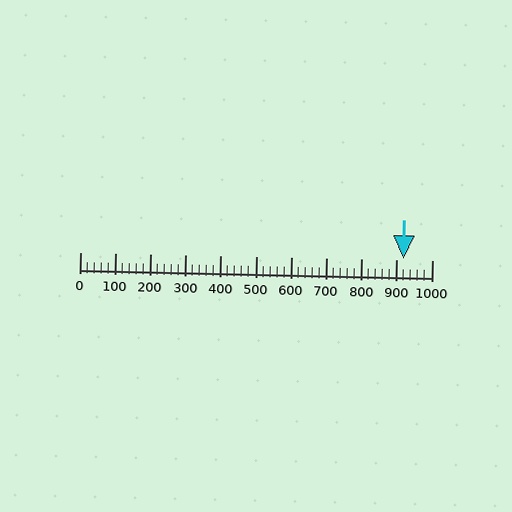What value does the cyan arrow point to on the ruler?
The cyan arrow points to approximately 920.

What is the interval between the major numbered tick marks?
The major tick marks are spaced 100 units apart.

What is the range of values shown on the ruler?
The ruler shows values from 0 to 1000.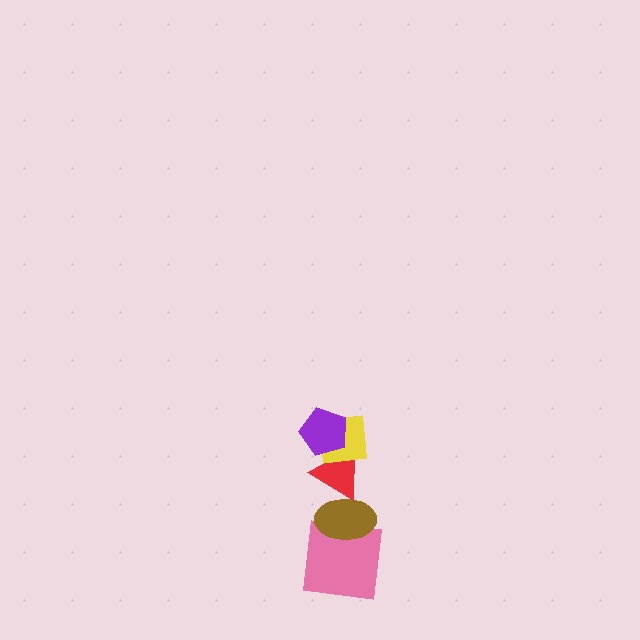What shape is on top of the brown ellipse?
The red triangle is on top of the brown ellipse.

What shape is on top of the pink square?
The brown ellipse is on top of the pink square.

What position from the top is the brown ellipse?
The brown ellipse is 4th from the top.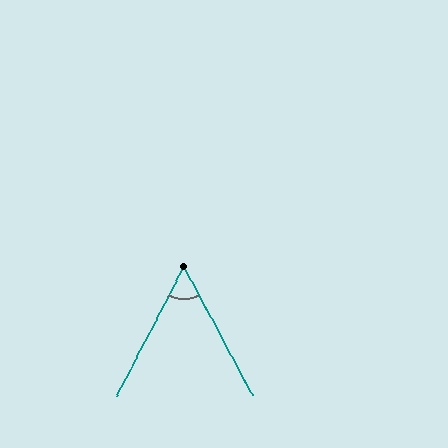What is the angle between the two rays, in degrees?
Approximately 55 degrees.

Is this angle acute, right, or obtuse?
It is acute.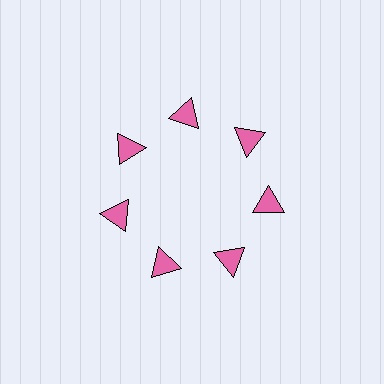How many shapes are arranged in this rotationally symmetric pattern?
There are 7 shapes, arranged in 7 groups of 1.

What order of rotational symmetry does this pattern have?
This pattern has 7-fold rotational symmetry.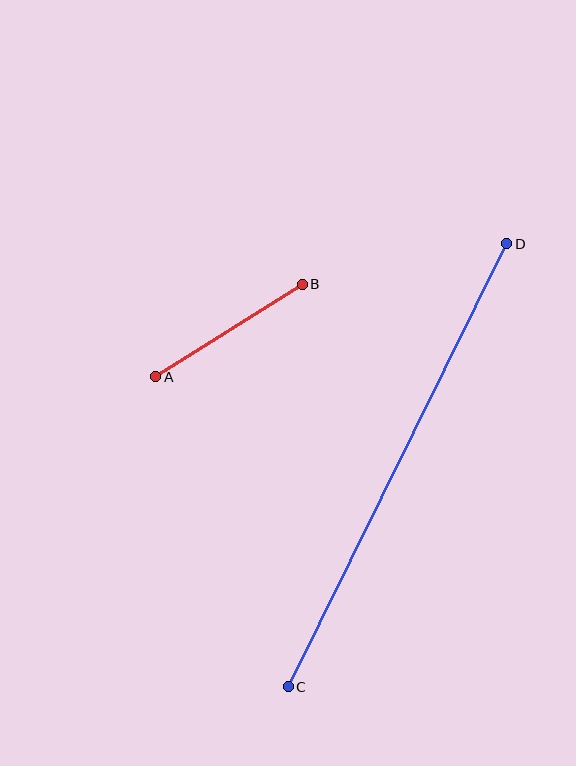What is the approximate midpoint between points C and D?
The midpoint is at approximately (397, 465) pixels.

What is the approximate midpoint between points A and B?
The midpoint is at approximately (229, 331) pixels.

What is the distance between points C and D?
The distance is approximately 494 pixels.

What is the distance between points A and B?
The distance is approximately 173 pixels.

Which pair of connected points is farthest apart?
Points C and D are farthest apart.